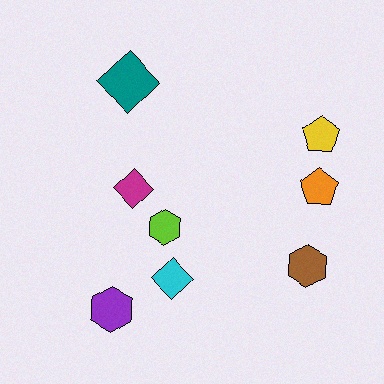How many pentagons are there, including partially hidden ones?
There are 2 pentagons.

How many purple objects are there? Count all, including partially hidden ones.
There is 1 purple object.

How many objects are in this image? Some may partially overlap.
There are 8 objects.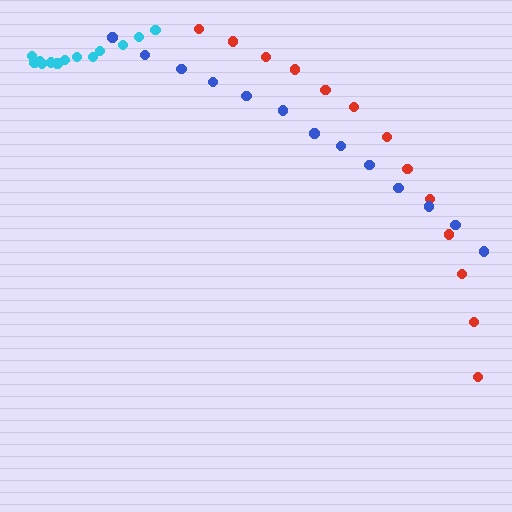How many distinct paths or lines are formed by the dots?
There are 3 distinct paths.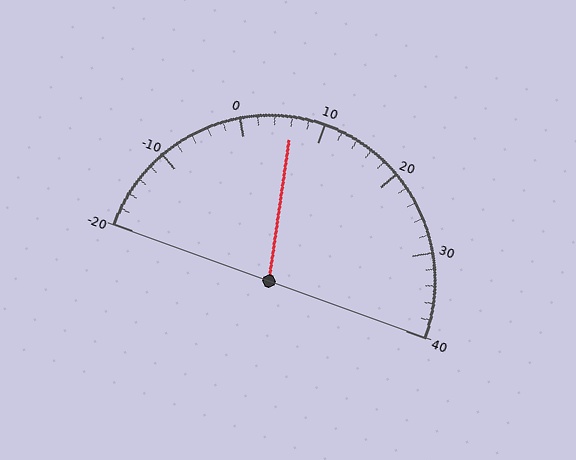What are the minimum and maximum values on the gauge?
The gauge ranges from -20 to 40.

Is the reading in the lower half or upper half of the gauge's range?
The reading is in the lower half of the range (-20 to 40).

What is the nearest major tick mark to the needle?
The nearest major tick mark is 10.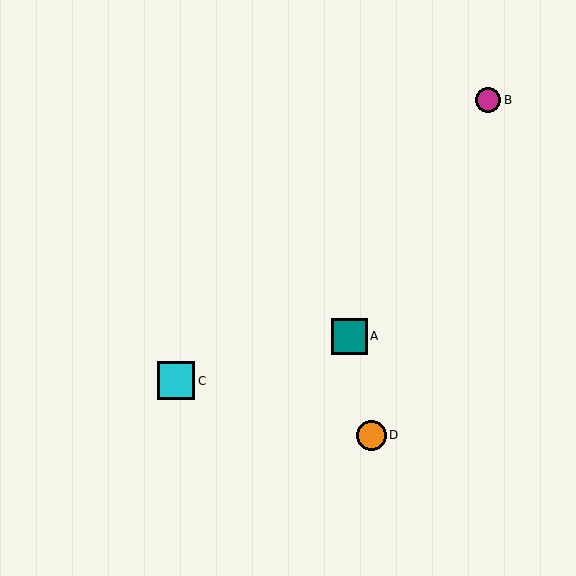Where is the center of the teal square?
The center of the teal square is at (349, 336).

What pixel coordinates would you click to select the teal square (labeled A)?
Click at (349, 336) to select the teal square A.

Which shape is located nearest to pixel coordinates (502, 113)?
The magenta circle (labeled B) at (488, 100) is nearest to that location.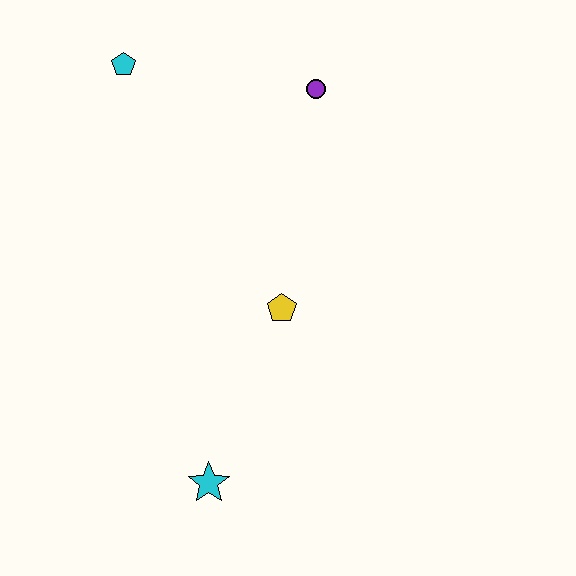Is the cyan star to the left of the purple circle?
Yes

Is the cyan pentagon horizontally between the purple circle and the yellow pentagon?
No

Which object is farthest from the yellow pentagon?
The cyan pentagon is farthest from the yellow pentagon.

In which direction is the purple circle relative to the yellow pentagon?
The purple circle is above the yellow pentagon.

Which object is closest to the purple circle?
The cyan pentagon is closest to the purple circle.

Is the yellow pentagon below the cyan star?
No